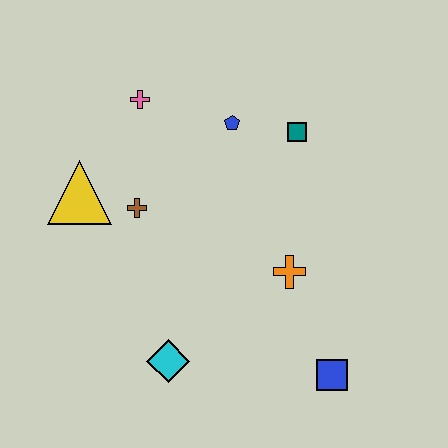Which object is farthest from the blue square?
The pink cross is farthest from the blue square.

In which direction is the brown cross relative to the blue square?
The brown cross is to the left of the blue square.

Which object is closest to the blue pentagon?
The teal square is closest to the blue pentagon.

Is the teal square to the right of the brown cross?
Yes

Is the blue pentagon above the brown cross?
Yes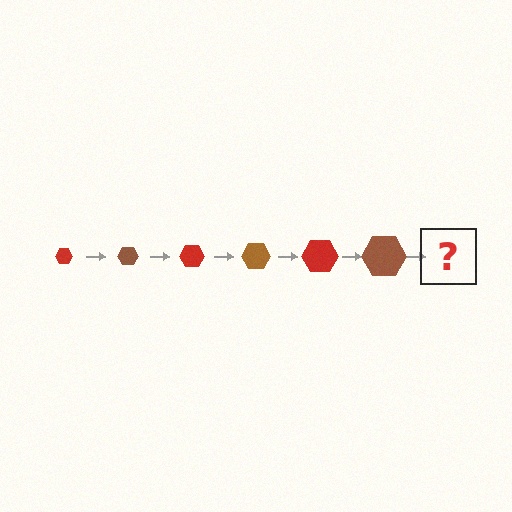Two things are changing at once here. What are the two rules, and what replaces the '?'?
The two rules are that the hexagon grows larger each step and the color cycles through red and brown. The '?' should be a red hexagon, larger than the previous one.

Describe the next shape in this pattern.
It should be a red hexagon, larger than the previous one.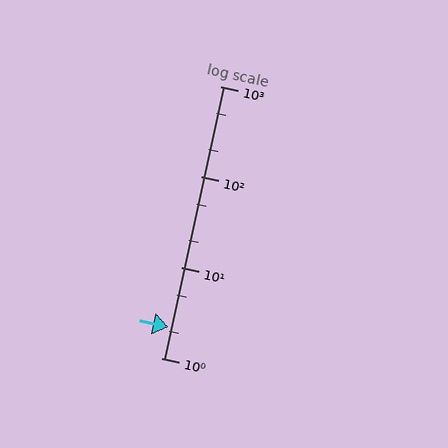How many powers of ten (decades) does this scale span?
The scale spans 3 decades, from 1 to 1000.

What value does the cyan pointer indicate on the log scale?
The pointer indicates approximately 2.2.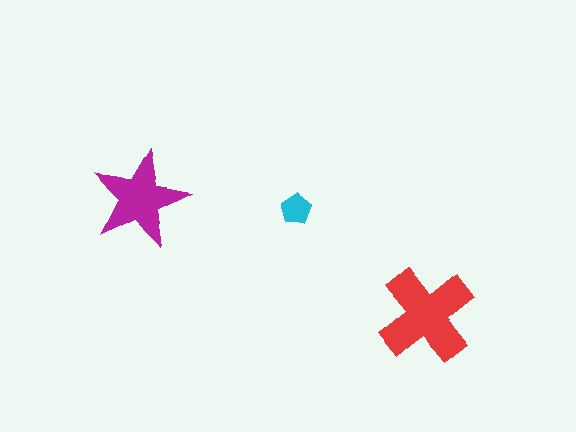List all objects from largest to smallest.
The red cross, the magenta star, the cyan pentagon.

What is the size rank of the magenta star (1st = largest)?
2nd.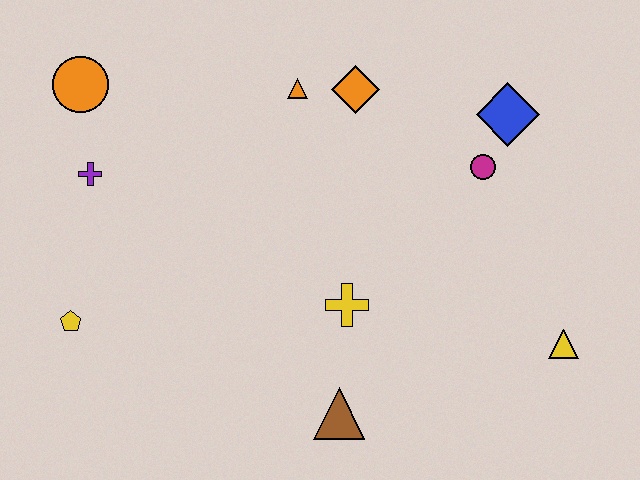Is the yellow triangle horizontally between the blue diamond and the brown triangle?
No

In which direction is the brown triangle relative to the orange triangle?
The brown triangle is below the orange triangle.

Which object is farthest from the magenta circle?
The yellow pentagon is farthest from the magenta circle.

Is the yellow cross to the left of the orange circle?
No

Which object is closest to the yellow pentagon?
The purple cross is closest to the yellow pentagon.